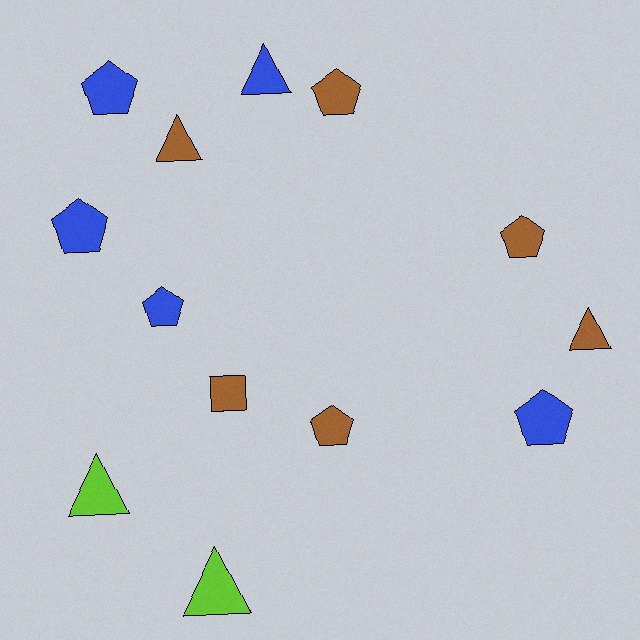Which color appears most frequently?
Brown, with 6 objects.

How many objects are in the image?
There are 13 objects.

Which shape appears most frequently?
Pentagon, with 7 objects.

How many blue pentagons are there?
There are 4 blue pentagons.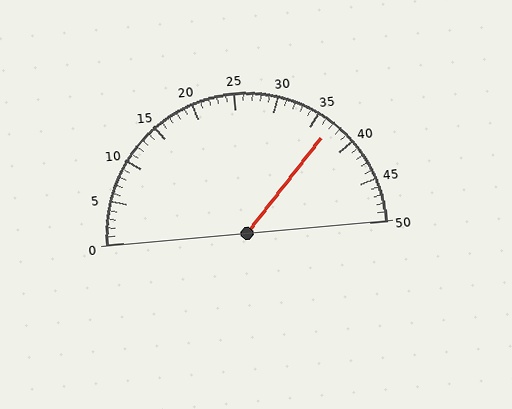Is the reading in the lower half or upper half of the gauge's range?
The reading is in the upper half of the range (0 to 50).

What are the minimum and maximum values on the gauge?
The gauge ranges from 0 to 50.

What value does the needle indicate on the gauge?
The needle indicates approximately 37.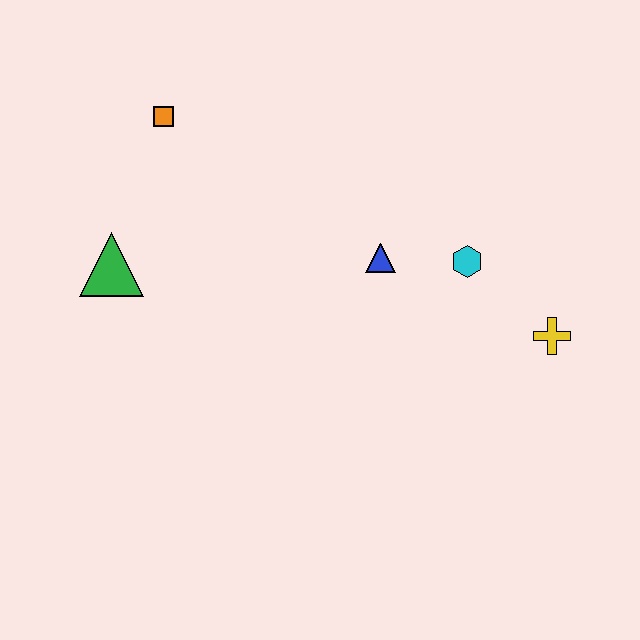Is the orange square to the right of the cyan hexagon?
No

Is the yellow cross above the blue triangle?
No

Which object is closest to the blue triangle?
The cyan hexagon is closest to the blue triangle.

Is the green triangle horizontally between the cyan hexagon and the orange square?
No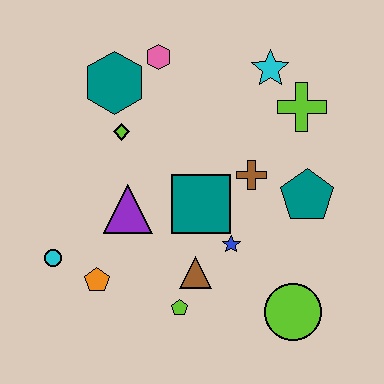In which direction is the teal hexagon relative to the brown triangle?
The teal hexagon is above the brown triangle.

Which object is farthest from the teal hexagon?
The lime circle is farthest from the teal hexagon.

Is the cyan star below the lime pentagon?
No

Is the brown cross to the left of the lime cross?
Yes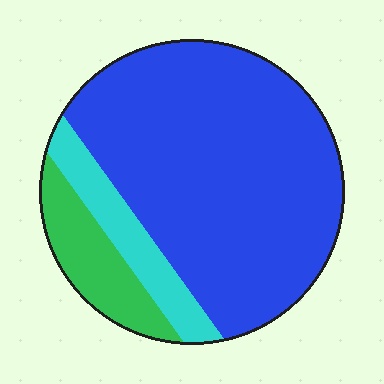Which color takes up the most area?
Blue, at roughly 75%.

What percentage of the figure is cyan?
Cyan covers 12% of the figure.